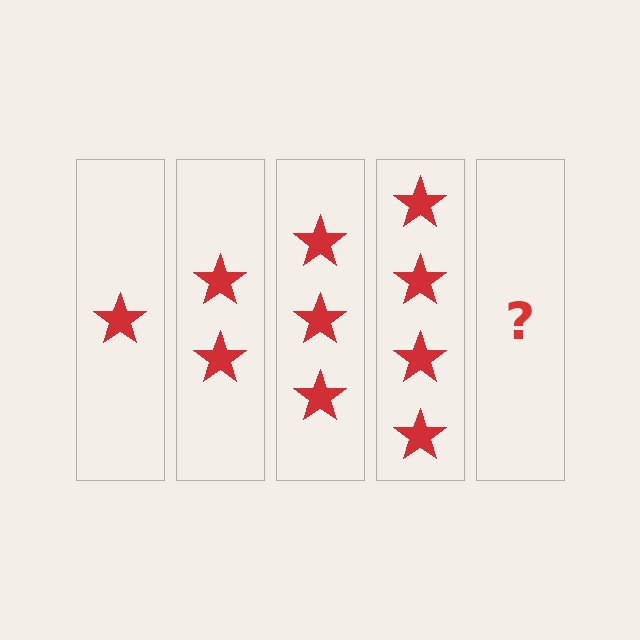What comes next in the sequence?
The next element should be 5 stars.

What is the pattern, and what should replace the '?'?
The pattern is that each step adds one more star. The '?' should be 5 stars.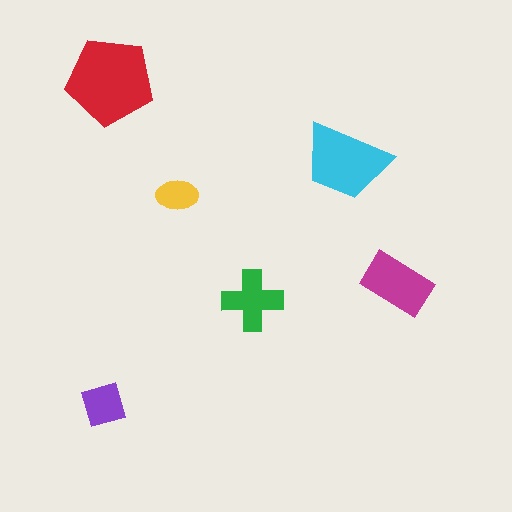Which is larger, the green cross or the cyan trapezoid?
The cyan trapezoid.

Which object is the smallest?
The yellow ellipse.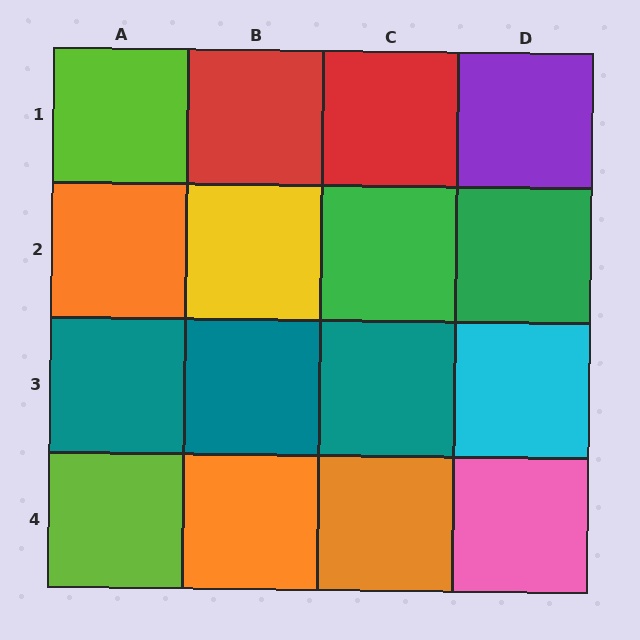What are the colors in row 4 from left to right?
Lime, orange, orange, pink.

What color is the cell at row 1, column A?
Lime.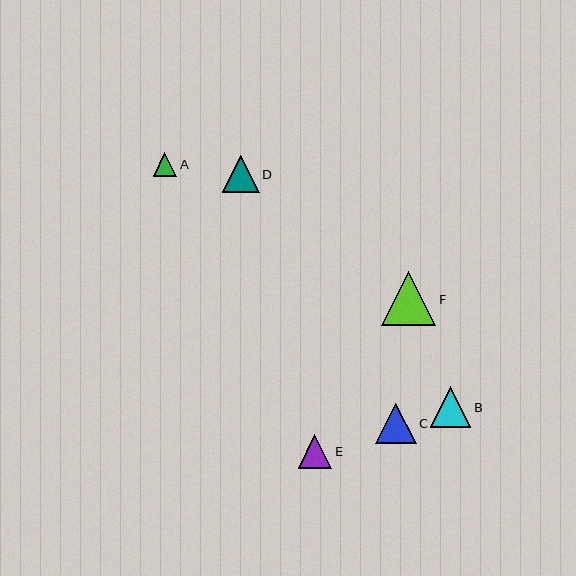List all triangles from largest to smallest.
From largest to smallest: F, B, C, D, E, A.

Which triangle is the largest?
Triangle F is the largest with a size of approximately 54 pixels.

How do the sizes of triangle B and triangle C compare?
Triangle B and triangle C are approximately the same size.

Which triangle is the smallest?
Triangle A is the smallest with a size of approximately 24 pixels.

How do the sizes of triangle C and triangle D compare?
Triangle C and triangle D are approximately the same size.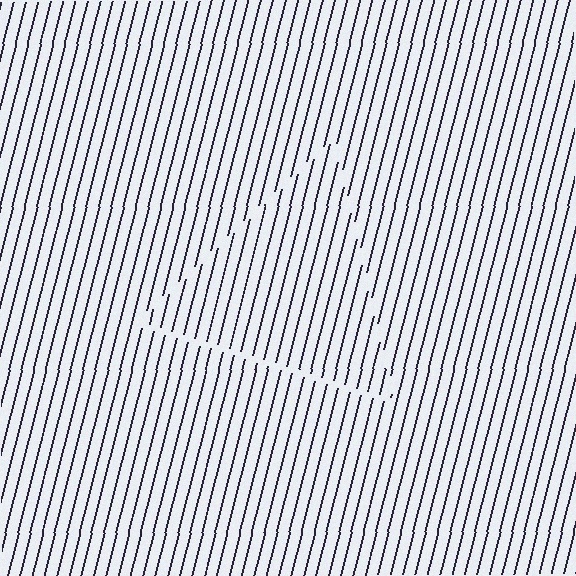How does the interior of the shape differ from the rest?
The interior of the shape contains the same grating, shifted by half a period — the contour is defined by the phase discontinuity where line-ends from the inner and outer gratings abut.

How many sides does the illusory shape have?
3 sides — the line-ends trace a triangle.